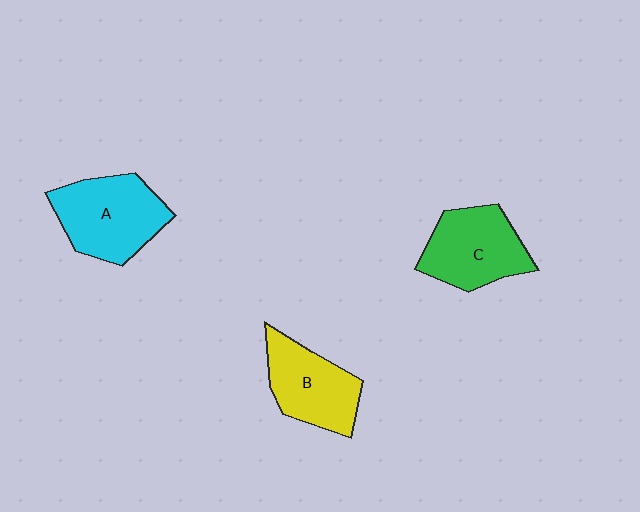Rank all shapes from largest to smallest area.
From largest to smallest: A (cyan), C (green), B (yellow).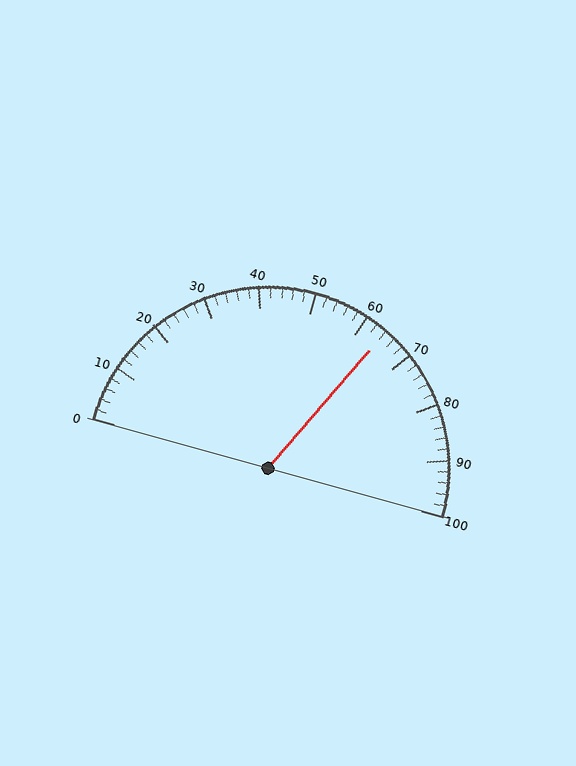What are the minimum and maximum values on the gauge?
The gauge ranges from 0 to 100.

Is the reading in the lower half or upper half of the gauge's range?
The reading is in the upper half of the range (0 to 100).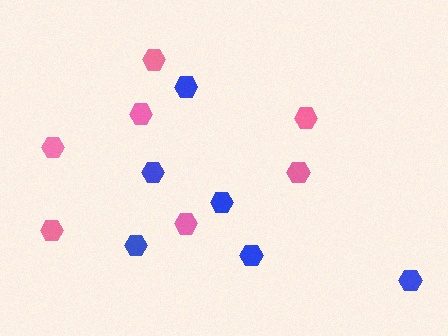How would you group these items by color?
There are 2 groups: one group of pink hexagons (7) and one group of blue hexagons (6).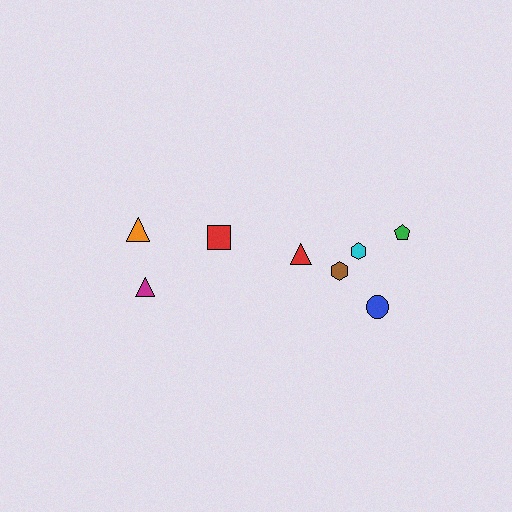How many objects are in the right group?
There are 5 objects.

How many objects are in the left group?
There are 3 objects.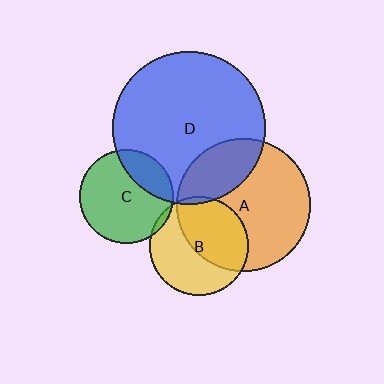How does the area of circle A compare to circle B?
Approximately 1.8 times.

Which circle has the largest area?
Circle D (blue).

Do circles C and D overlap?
Yes.